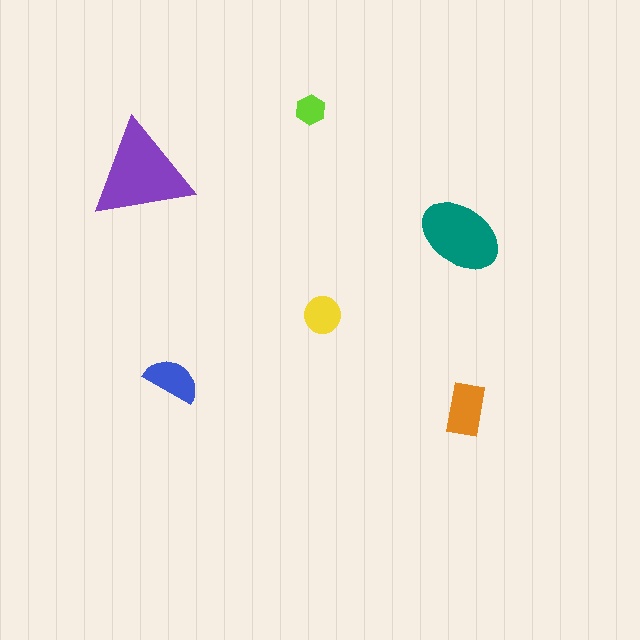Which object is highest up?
The lime hexagon is topmost.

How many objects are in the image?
There are 6 objects in the image.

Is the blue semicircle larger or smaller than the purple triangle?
Smaller.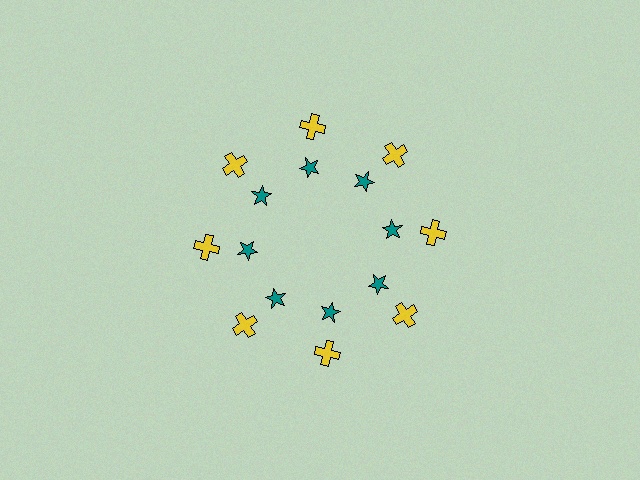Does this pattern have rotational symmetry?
Yes, this pattern has 8-fold rotational symmetry. It looks the same after rotating 45 degrees around the center.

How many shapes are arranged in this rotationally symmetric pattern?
There are 16 shapes, arranged in 8 groups of 2.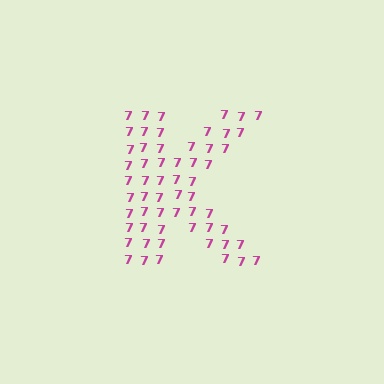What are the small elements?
The small elements are digit 7's.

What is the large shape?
The large shape is the letter K.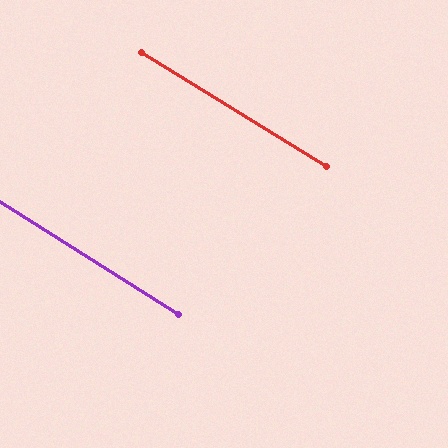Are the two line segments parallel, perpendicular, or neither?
Parallel — their directions differ by only 0.4°.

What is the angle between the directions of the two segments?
Approximately 0 degrees.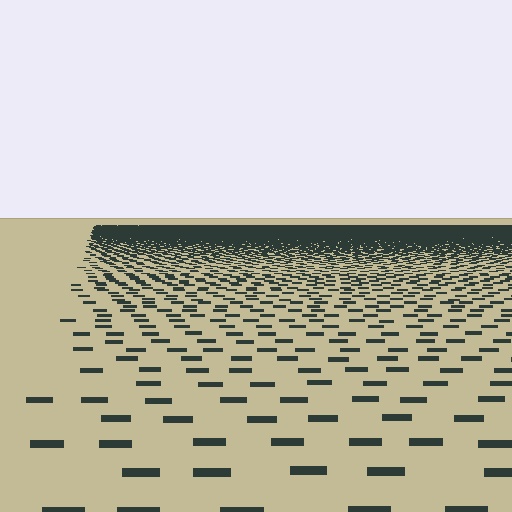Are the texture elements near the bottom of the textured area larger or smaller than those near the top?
Larger. Near the bottom, elements are closer to the viewer and appear at a bigger on-screen size.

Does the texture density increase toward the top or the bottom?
Density increases toward the top.